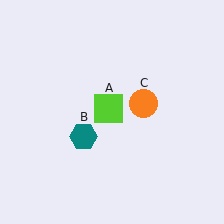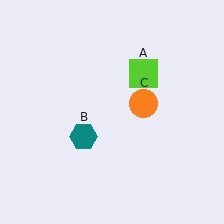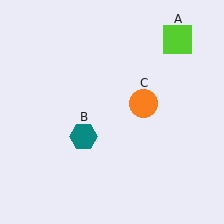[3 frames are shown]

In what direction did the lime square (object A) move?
The lime square (object A) moved up and to the right.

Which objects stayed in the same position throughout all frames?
Teal hexagon (object B) and orange circle (object C) remained stationary.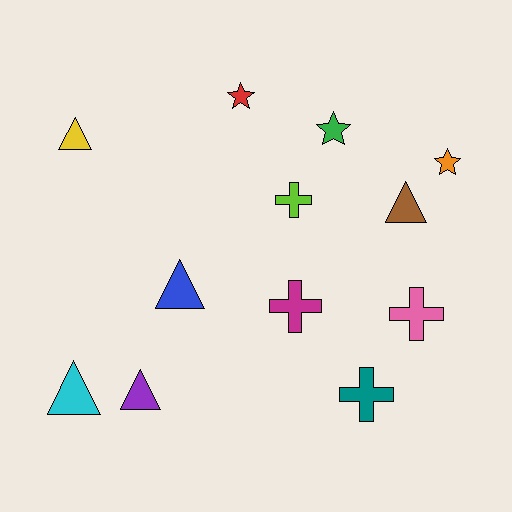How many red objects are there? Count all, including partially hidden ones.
There is 1 red object.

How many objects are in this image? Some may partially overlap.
There are 12 objects.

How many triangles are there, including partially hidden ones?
There are 5 triangles.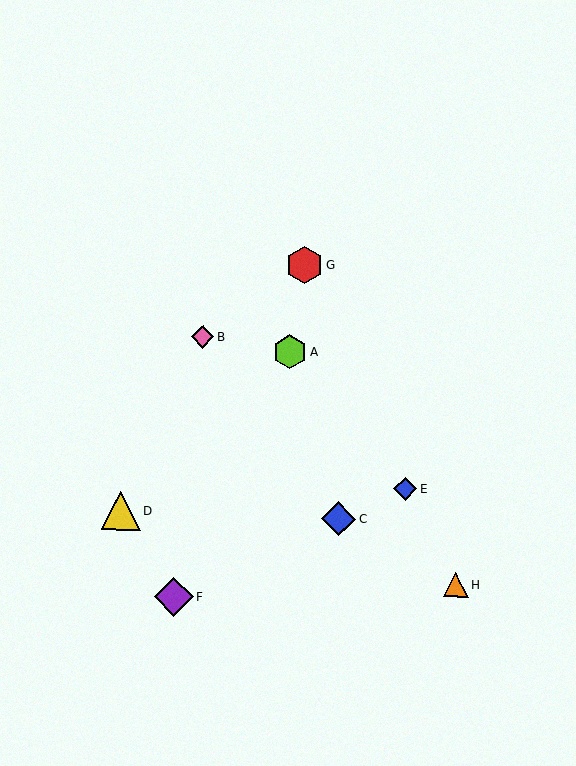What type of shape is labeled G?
Shape G is a red hexagon.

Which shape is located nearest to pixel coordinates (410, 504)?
The blue diamond (labeled E) at (405, 489) is nearest to that location.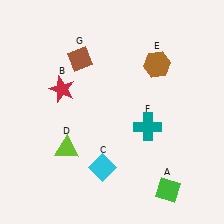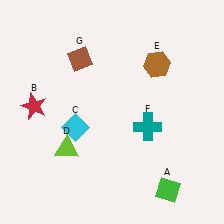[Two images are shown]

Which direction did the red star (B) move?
The red star (B) moved left.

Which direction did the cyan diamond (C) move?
The cyan diamond (C) moved up.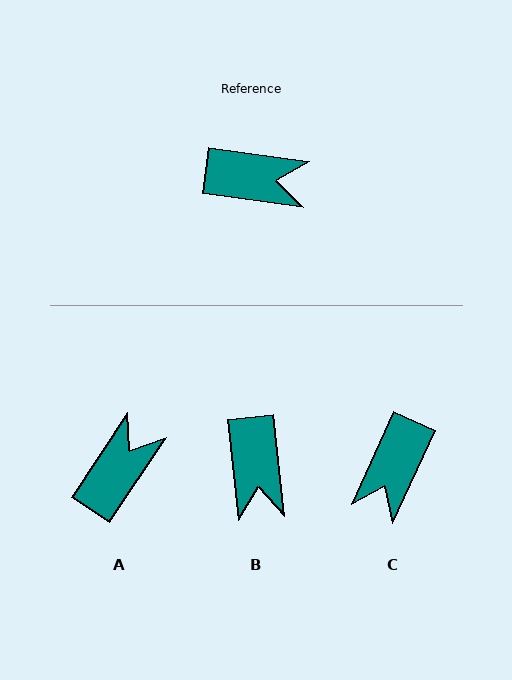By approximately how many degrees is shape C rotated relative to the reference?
Approximately 107 degrees clockwise.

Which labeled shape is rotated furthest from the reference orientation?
C, about 107 degrees away.